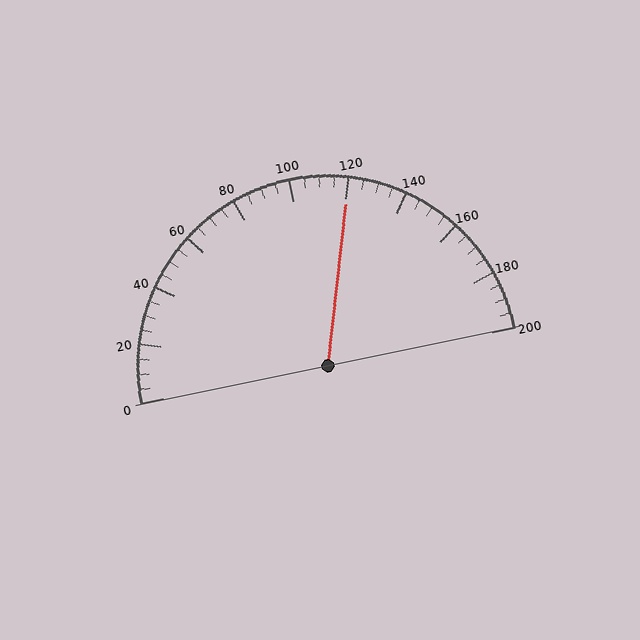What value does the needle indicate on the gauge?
The needle indicates approximately 120.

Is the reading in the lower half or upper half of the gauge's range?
The reading is in the upper half of the range (0 to 200).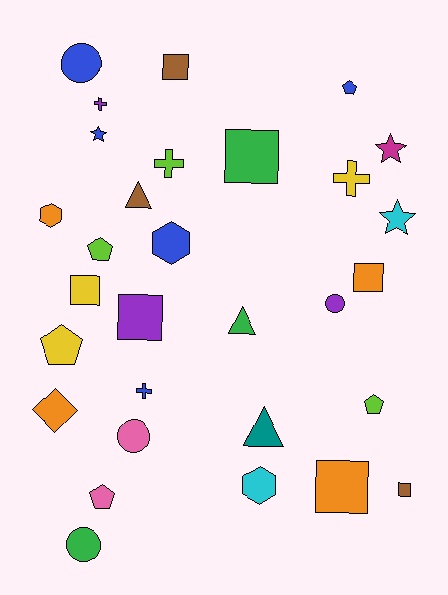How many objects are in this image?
There are 30 objects.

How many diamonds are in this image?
There is 1 diamond.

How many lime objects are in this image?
There are 3 lime objects.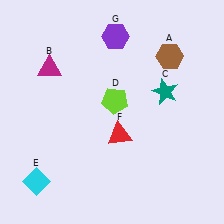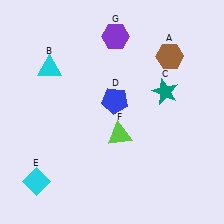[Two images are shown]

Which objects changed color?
B changed from magenta to cyan. D changed from lime to blue. F changed from red to lime.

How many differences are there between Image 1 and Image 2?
There are 3 differences between the two images.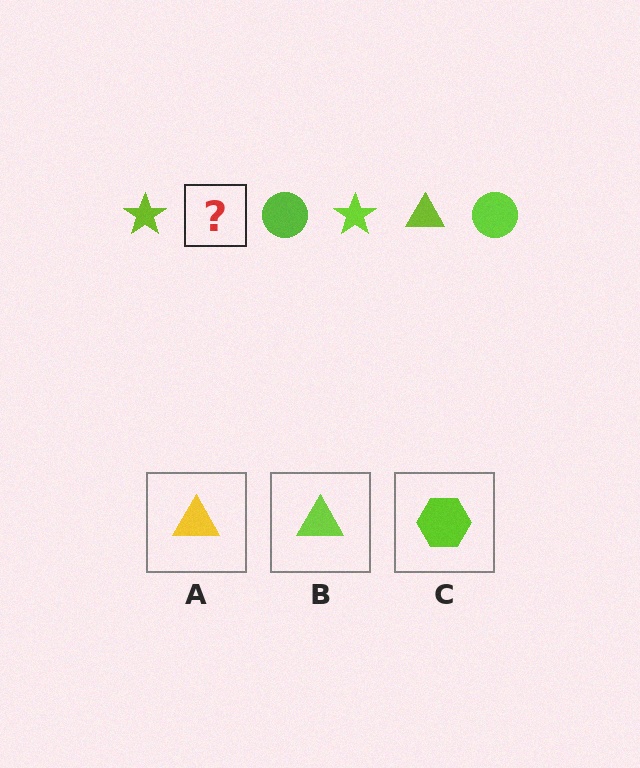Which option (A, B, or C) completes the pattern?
B.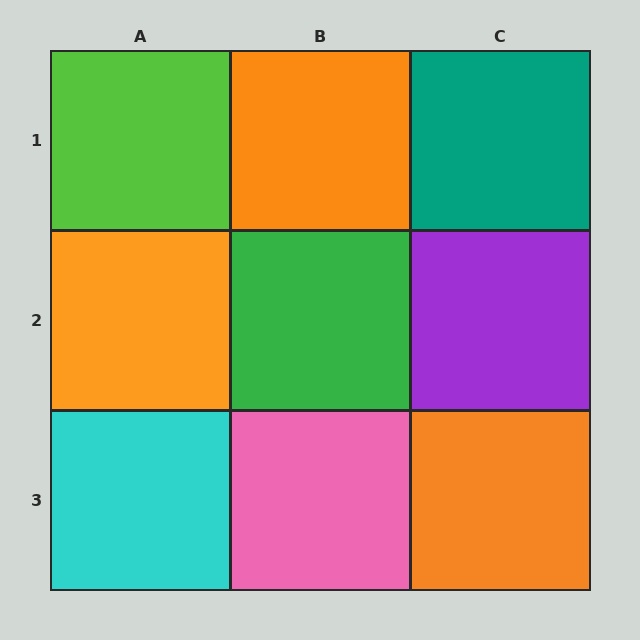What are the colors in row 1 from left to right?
Lime, orange, teal.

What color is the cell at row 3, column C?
Orange.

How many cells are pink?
1 cell is pink.